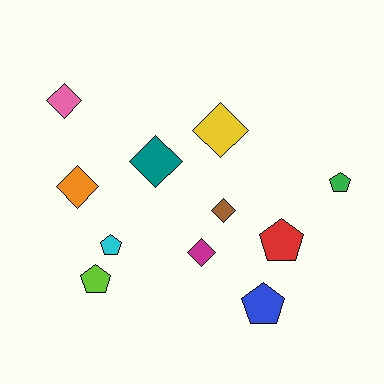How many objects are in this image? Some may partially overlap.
There are 11 objects.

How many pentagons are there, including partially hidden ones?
There are 5 pentagons.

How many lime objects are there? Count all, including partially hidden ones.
There is 1 lime object.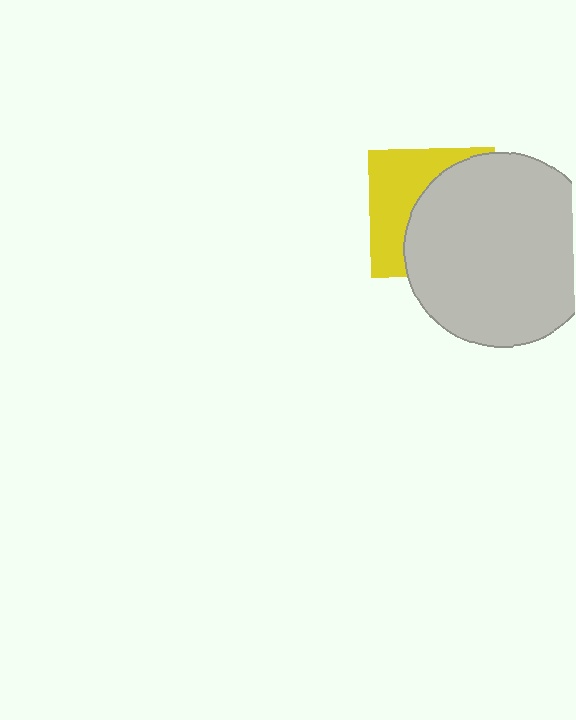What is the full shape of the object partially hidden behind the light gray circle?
The partially hidden object is a yellow square.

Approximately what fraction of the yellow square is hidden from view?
Roughly 58% of the yellow square is hidden behind the light gray circle.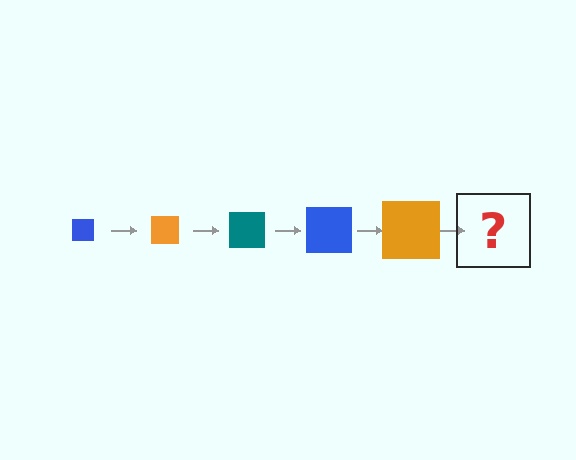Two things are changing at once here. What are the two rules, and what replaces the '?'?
The two rules are that the square grows larger each step and the color cycles through blue, orange, and teal. The '?' should be a teal square, larger than the previous one.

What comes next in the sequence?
The next element should be a teal square, larger than the previous one.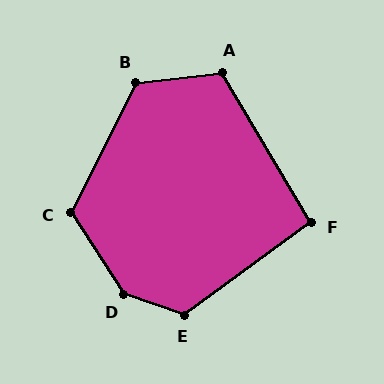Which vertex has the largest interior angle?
D, at approximately 142 degrees.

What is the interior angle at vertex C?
Approximately 121 degrees (obtuse).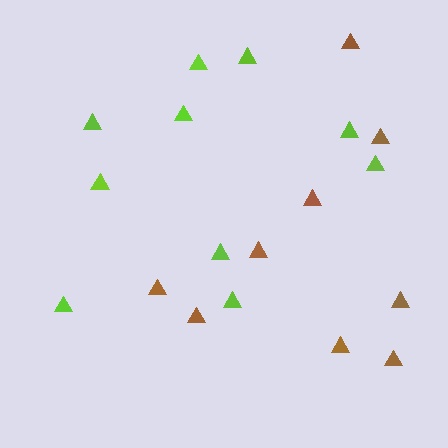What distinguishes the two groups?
There are 2 groups: one group of brown triangles (9) and one group of lime triangles (10).